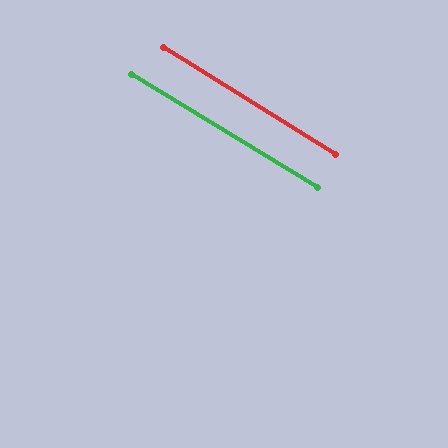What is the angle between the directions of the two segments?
Approximately 1 degree.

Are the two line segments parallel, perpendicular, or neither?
Parallel — their directions differ by only 0.7°.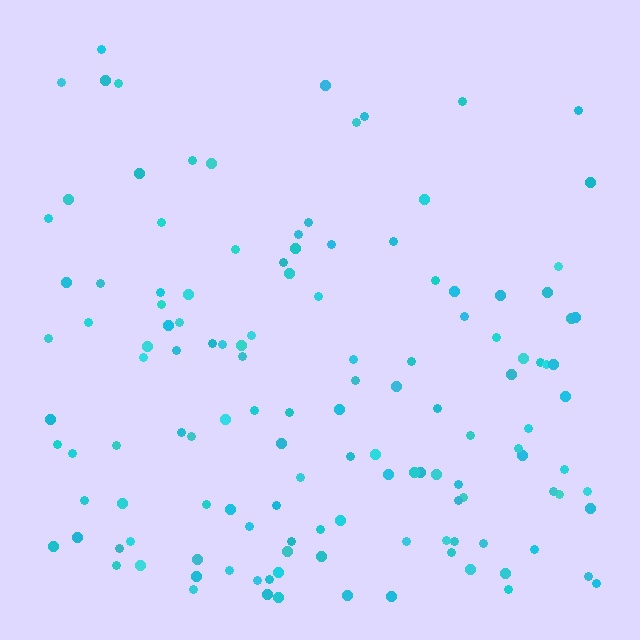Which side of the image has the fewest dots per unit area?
The top.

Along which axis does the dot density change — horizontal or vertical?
Vertical.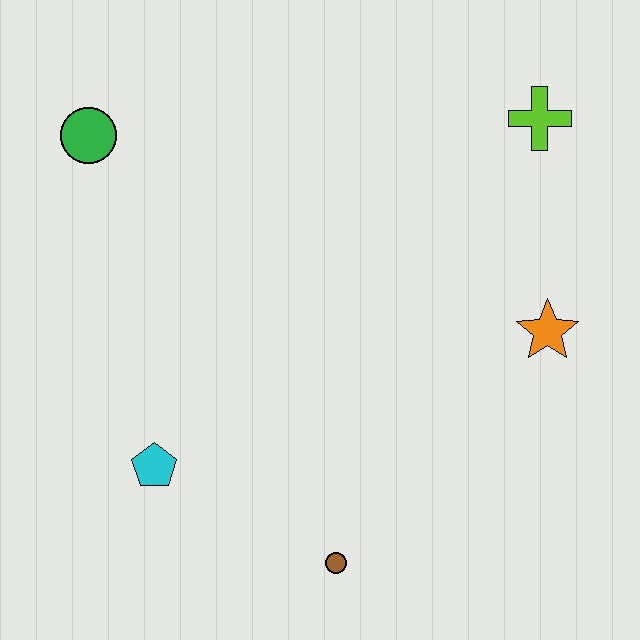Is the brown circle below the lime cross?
Yes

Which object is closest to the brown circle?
The cyan pentagon is closest to the brown circle.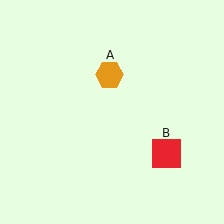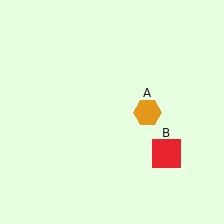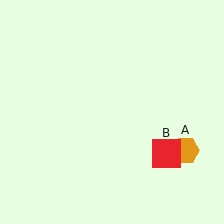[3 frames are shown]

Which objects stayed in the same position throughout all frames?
Red square (object B) remained stationary.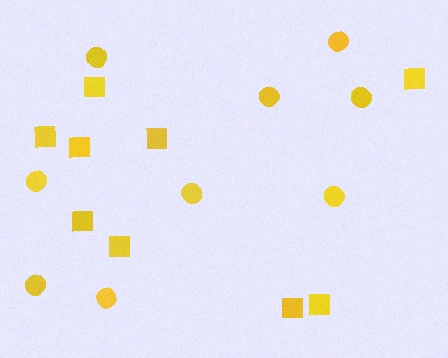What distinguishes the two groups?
There are 2 groups: one group of squares (9) and one group of circles (9).